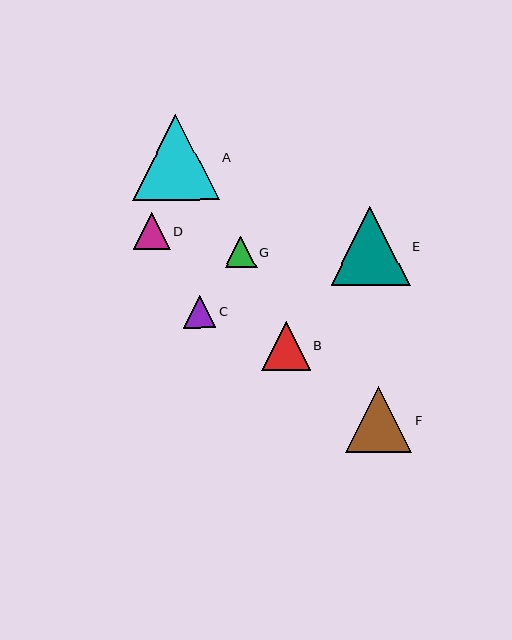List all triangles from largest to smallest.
From largest to smallest: A, E, F, B, D, C, G.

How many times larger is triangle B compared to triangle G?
Triangle B is approximately 1.5 times the size of triangle G.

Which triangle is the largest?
Triangle A is the largest with a size of approximately 87 pixels.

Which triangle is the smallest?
Triangle G is the smallest with a size of approximately 32 pixels.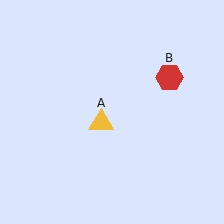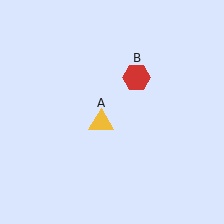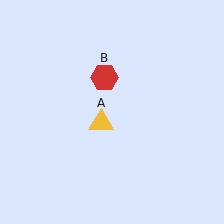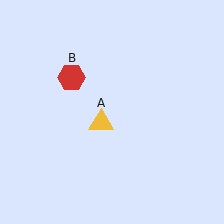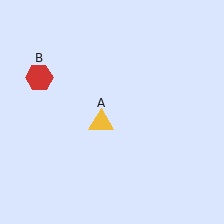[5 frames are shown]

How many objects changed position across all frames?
1 object changed position: red hexagon (object B).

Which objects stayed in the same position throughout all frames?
Yellow triangle (object A) remained stationary.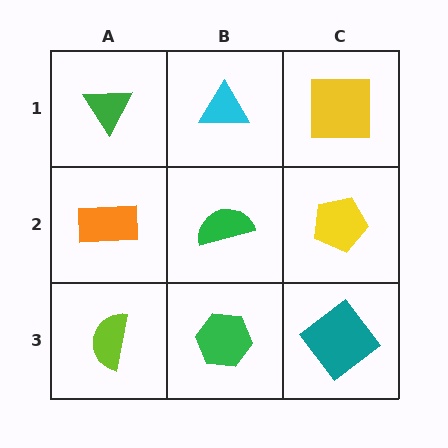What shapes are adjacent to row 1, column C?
A yellow pentagon (row 2, column C), a cyan triangle (row 1, column B).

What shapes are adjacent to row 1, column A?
An orange rectangle (row 2, column A), a cyan triangle (row 1, column B).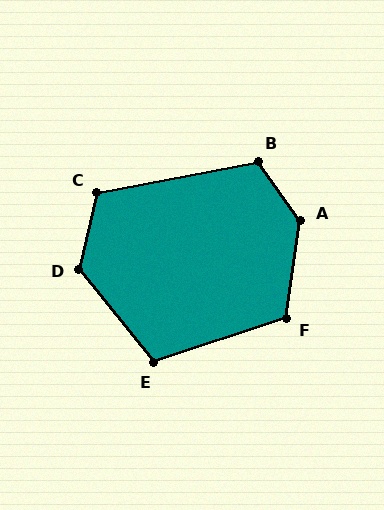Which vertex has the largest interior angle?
A, at approximately 136 degrees.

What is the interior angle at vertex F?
Approximately 116 degrees (obtuse).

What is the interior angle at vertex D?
Approximately 128 degrees (obtuse).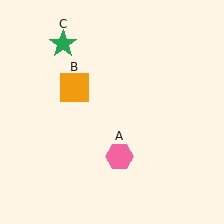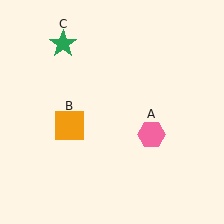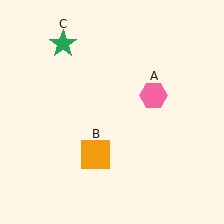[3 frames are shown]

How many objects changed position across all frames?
2 objects changed position: pink hexagon (object A), orange square (object B).